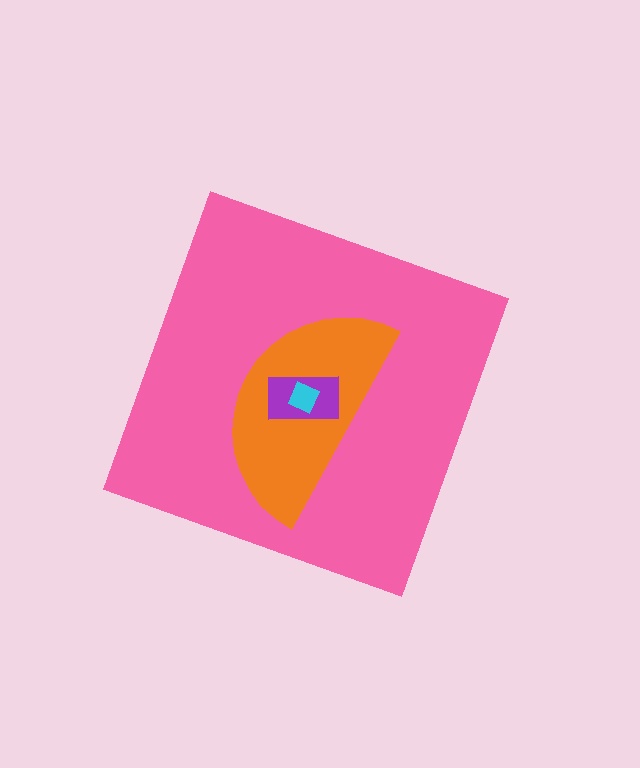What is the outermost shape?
The pink diamond.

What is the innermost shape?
The cyan square.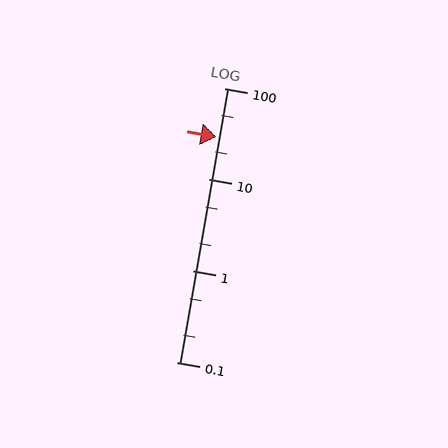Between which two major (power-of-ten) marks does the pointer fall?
The pointer is between 10 and 100.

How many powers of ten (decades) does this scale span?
The scale spans 3 decades, from 0.1 to 100.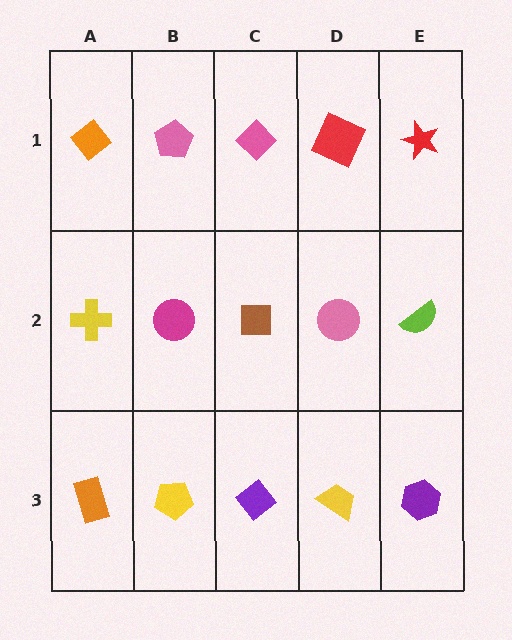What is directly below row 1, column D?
A pink circle.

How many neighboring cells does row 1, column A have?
2.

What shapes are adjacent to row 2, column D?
A red square (row 1, column D), a yellow trapezoid (row 3, column D), a brown square (row 2, column C), a lime semicircle (row 2, column E).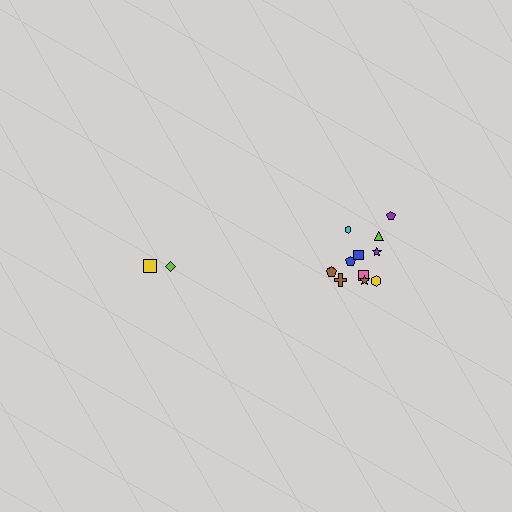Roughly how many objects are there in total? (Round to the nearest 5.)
Roughly 15 objects in total.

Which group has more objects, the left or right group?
The right group.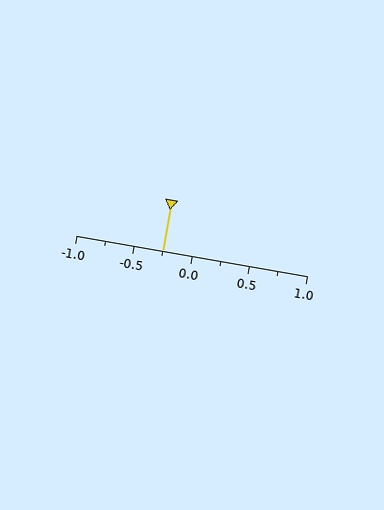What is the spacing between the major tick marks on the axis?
The major ticks are spaced 0.5 apart.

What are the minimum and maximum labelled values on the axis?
The axis runs from -1.0 to 1.0.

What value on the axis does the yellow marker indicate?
The marker indicates approximately -0.25.